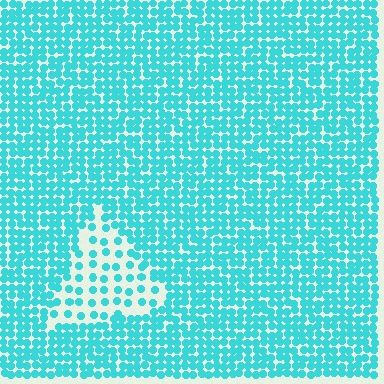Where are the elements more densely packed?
The elements are more densely packed outside the triangle boundary.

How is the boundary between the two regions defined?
The boundary is defined by a change in element density (approximately 2.5x ratio). All elements are the same color, size, and shape.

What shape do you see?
I see a triangle.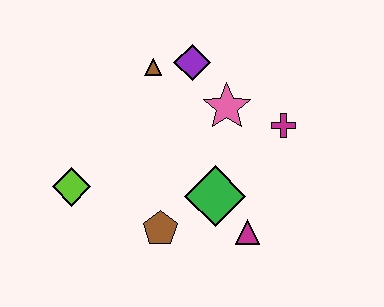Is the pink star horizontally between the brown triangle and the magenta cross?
Yes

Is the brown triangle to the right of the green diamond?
No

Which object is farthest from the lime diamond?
The magenta cross is farthest from the lime diamond.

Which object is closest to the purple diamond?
The brown triangle is closest to the purple diamond.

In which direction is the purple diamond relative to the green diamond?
The purple diamond is above the green diamond.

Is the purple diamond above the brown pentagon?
Yes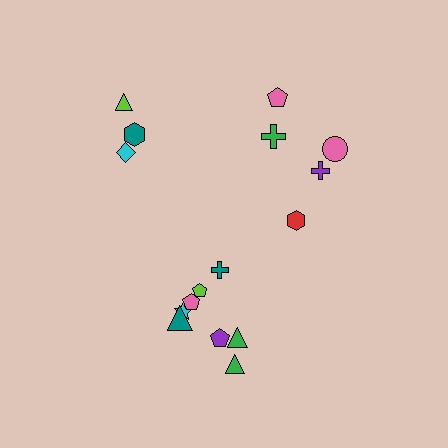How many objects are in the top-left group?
There are 3 objects.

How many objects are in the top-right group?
There are 5 objects.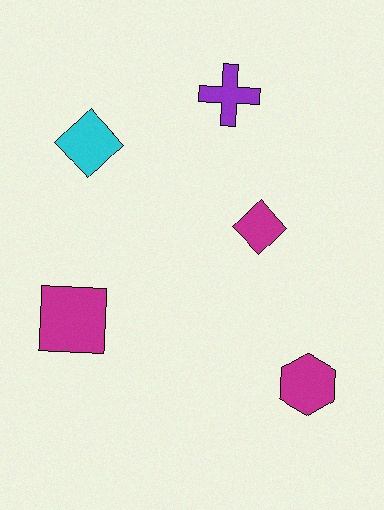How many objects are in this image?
There are 5 objects.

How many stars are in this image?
There are no stars.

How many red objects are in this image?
There are no red objects.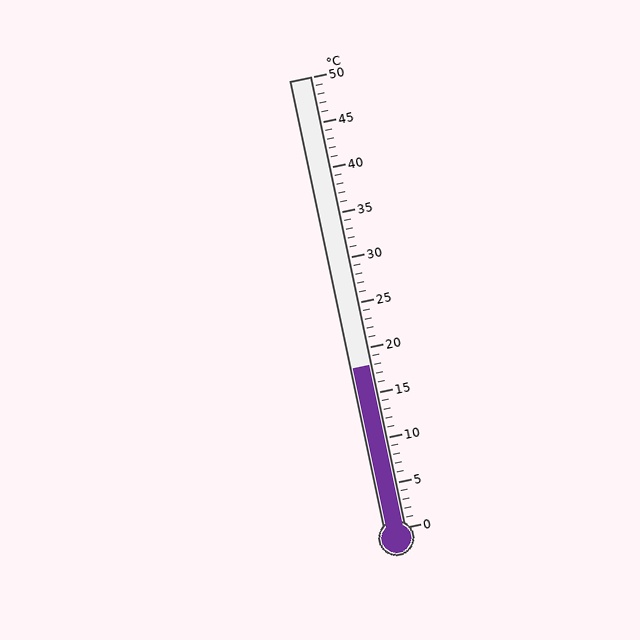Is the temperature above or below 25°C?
The temperature is below 25°C.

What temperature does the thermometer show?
The thermometer shows approximately 18°C.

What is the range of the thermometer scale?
The thermometer scale ranges from 0°C to 50°C.